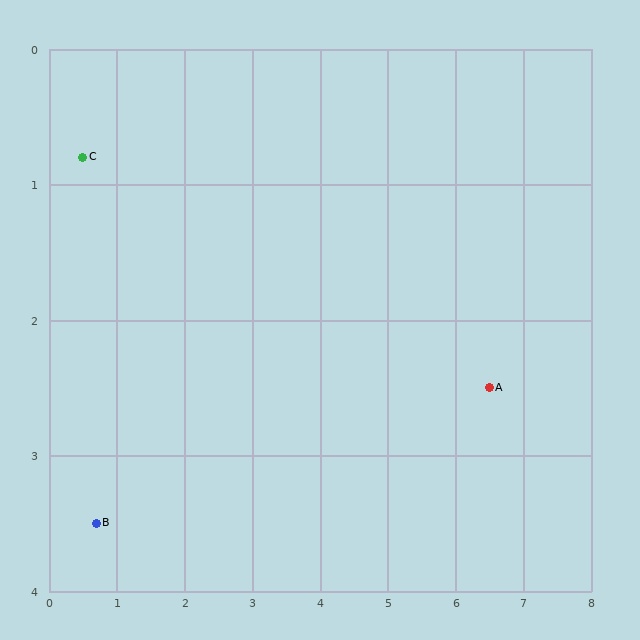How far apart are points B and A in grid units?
Points B and A are about 5.9 grid units apart.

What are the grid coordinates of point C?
Point C is at approximately (0.5, 0.8).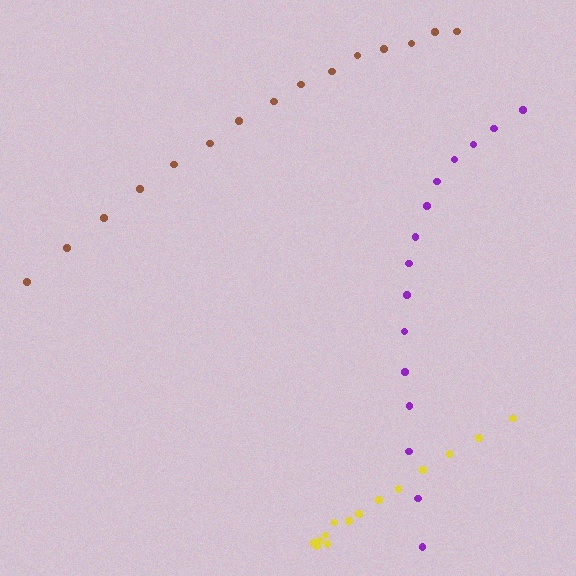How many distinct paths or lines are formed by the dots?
There are 3 distinct paths.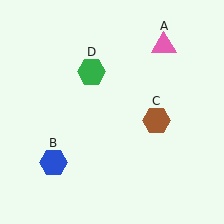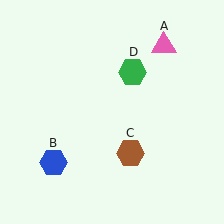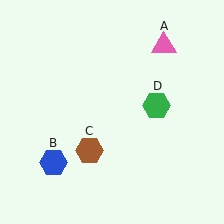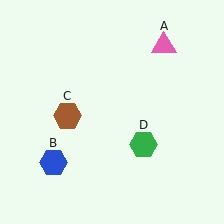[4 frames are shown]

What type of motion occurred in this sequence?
The brown hexagon (object C), green hexagon (object D) rotated clockwise around the center of the scene.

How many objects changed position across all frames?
2 objects changed position: brown hexagon (object C), green hexagon (object D).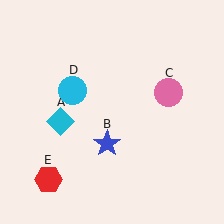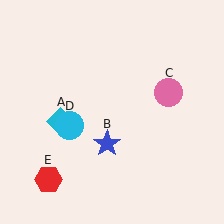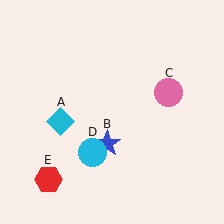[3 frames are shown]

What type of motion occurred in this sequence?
The cyan circle (object D) rotated counterclockwise around the center of the scene.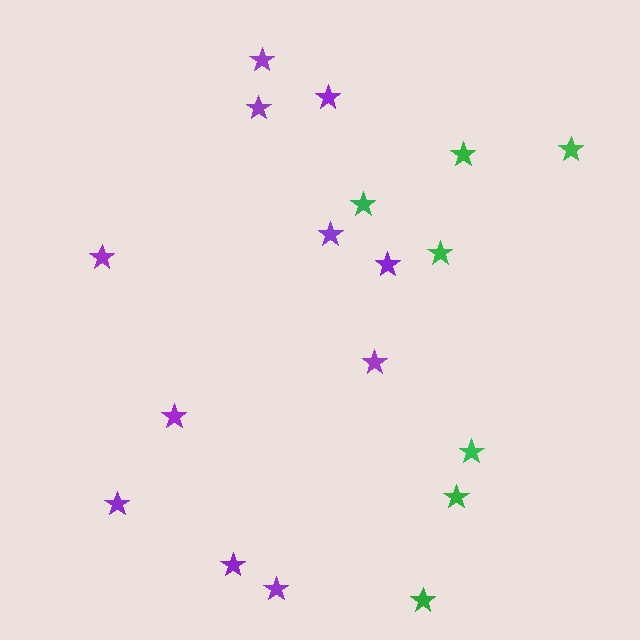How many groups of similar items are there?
There are 2 groups: one group of purple stars (11) and one group of green stars (7).